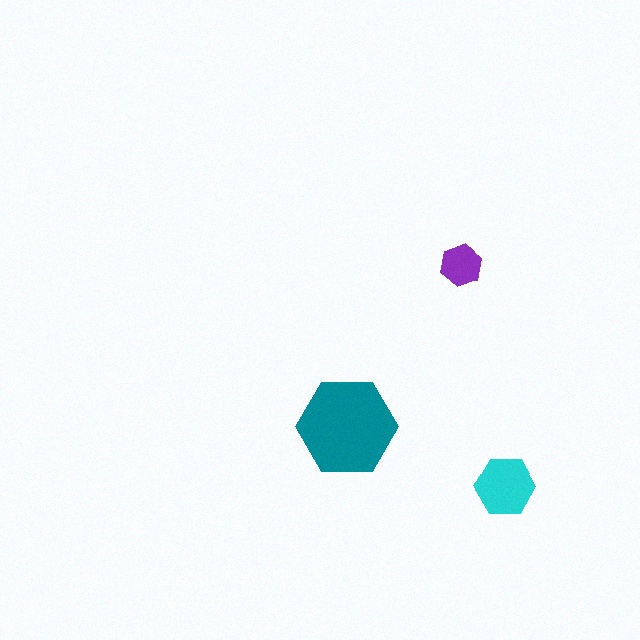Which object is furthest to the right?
The cyan hexagon is rightmost.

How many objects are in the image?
There are 3 objects in the image.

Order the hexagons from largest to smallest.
the teal one, the cyan one, the purple one.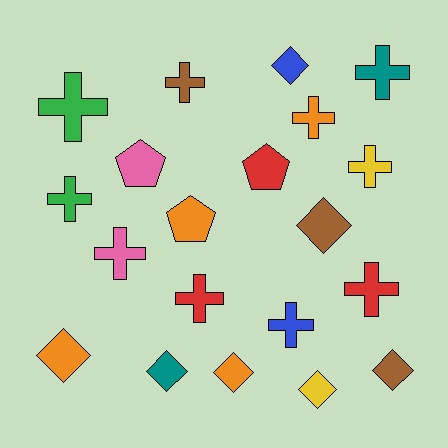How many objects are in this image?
There are 20 objects.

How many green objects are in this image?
There are 2 green objects.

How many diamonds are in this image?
There are 7 diamonds.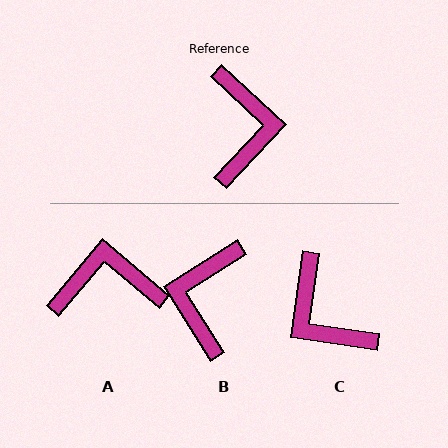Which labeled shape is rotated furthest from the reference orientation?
B, about 165 degrees away.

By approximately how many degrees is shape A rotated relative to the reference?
Approximately 93 degrees counter-clockwise.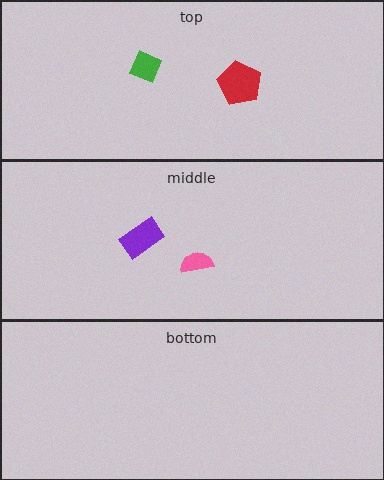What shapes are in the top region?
The green diamond, the red pentagon.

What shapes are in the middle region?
The pink semicircle, the purple rectangle.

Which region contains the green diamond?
The top region.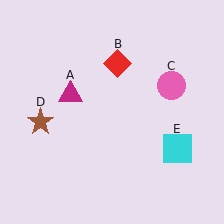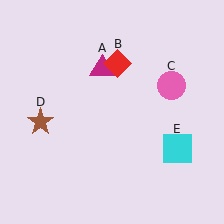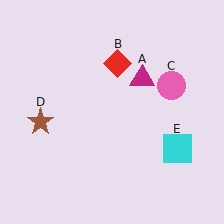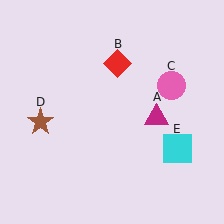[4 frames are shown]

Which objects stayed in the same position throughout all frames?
Red diamond (object B) and pink circle (object C) and brown star (object D) and cyan square (object E) remained stationary.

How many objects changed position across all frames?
1 object changed position: magenta triangle (object A).